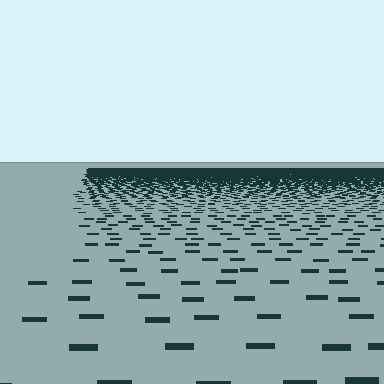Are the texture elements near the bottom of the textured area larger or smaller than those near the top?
Larger. Near the bottom, elements are closer to the viewer and appear at a bigger on-screen size.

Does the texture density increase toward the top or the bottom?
Density increases toward the top.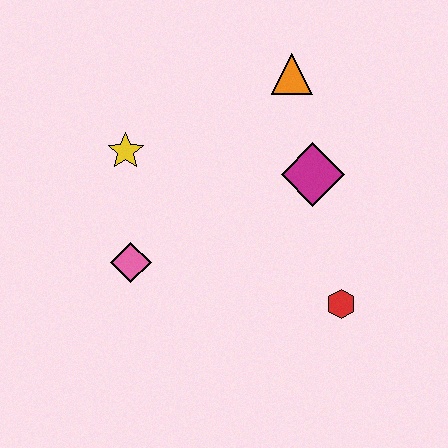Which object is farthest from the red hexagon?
The yellow star is farthest from the red hexagon.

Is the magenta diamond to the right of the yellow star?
Yes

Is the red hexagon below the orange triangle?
Yes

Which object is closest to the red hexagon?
The magenta diamond is closest to the red hexagon.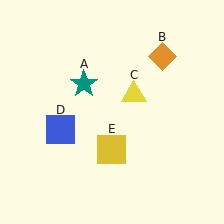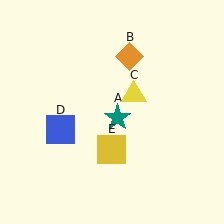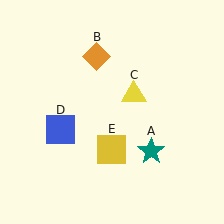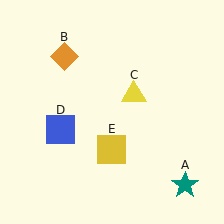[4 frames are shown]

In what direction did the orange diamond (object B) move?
The orange diamond (object B) moved left.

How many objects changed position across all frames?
2 objects changed position: teal star (object A), orange diamond (object B).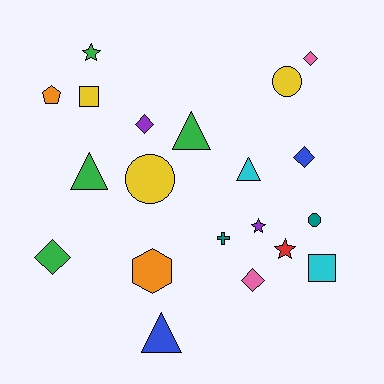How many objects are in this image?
There are 20 objects.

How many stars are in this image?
There are 3 stars.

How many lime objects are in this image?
There are no lime objects.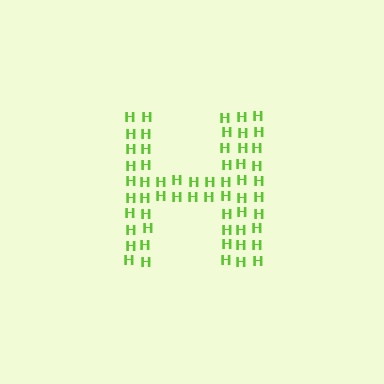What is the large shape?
The large shape is the letter H.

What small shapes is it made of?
It is made of small letter H's.